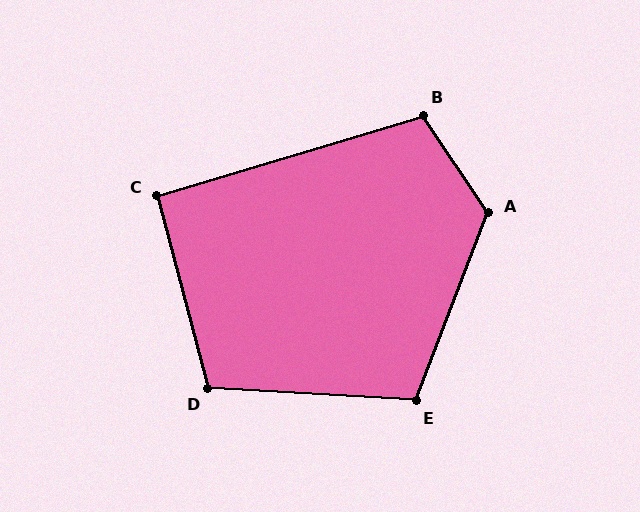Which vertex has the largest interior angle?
A, at approximately 125 degrees.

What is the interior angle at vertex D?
Approximately 108 degrees (obtuse).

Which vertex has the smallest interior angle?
C, at approximately 92 degrees.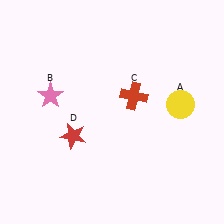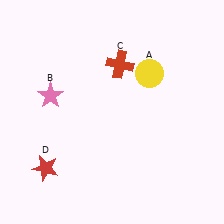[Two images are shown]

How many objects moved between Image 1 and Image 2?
3 objects moved between the two images.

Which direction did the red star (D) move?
The red star (D) moved down.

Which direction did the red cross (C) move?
The red cross (C) moved up.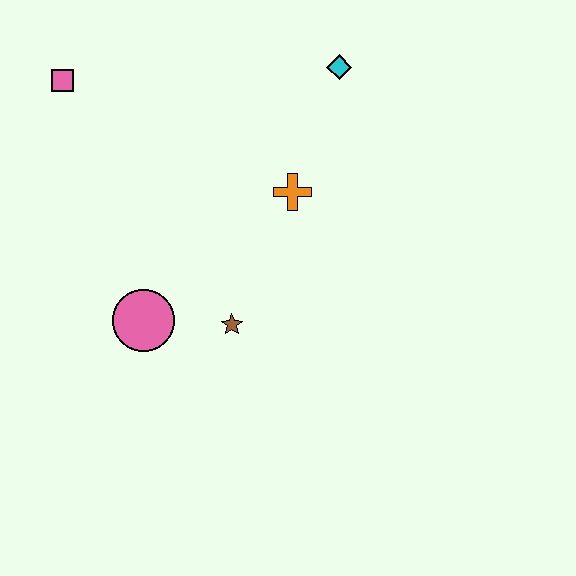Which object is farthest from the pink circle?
The cyan diamond is farthest from the pink circle.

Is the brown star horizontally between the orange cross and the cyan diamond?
No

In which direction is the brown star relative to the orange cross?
The brown star is below the orange cross.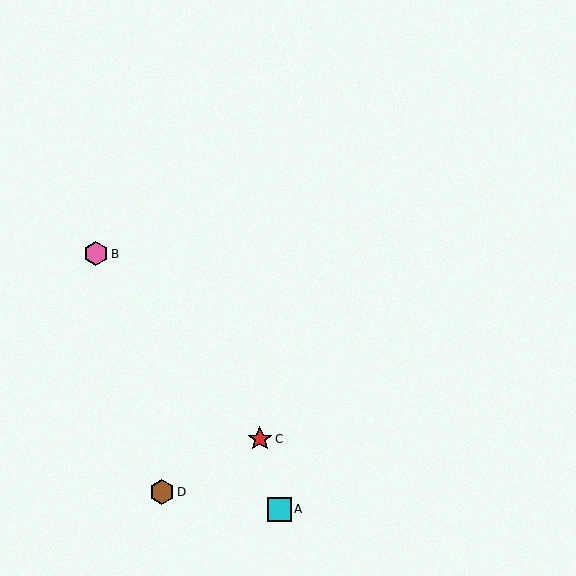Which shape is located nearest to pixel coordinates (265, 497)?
The cyan square (labeled A) at (279, 509) is nearest to that location.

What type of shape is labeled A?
Shape A is a cyan square.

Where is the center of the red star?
The center of the red star is at (260, 439).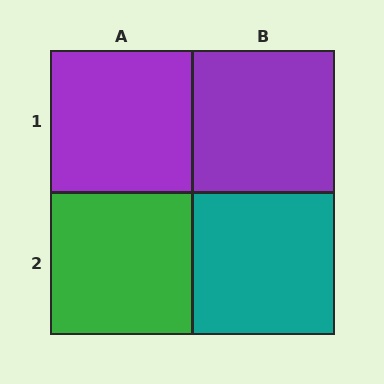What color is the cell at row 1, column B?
Purple.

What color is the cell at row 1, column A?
Purple.